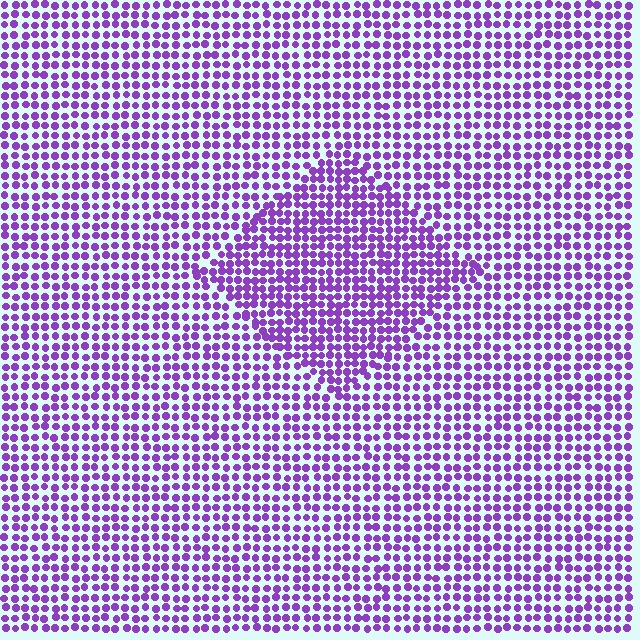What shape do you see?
I see a diamond.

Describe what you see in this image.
The image contains small purple elements arranged at two different densities. A diamond-shaped region is visible where the elements are more densely packed than the surrounding area.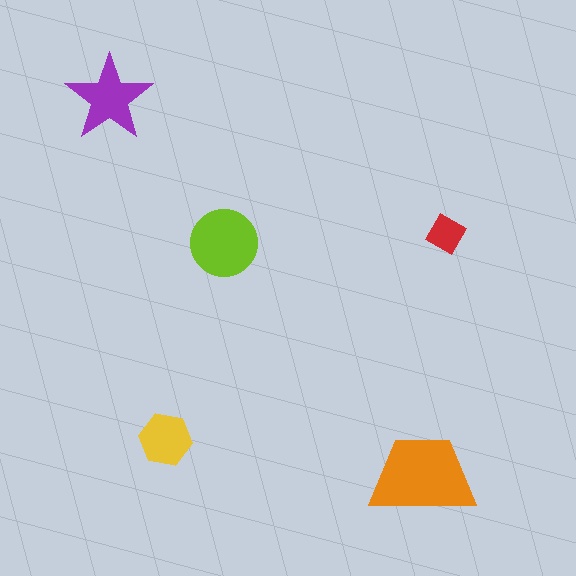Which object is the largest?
The orange trapezoid.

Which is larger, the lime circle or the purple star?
The lime circle.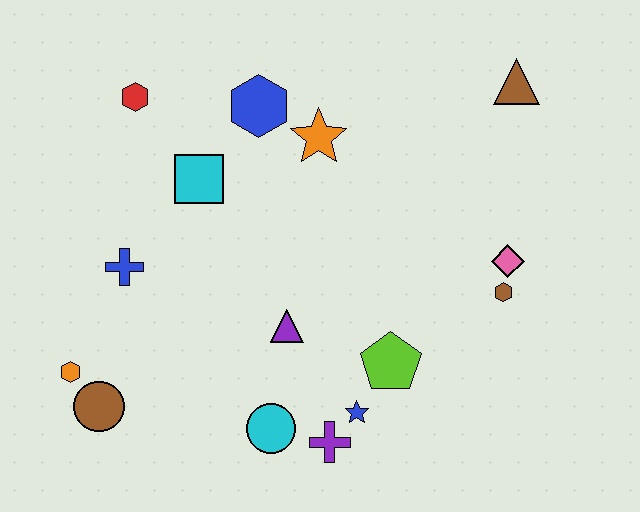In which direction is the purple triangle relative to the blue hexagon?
The purple triangle is below the blue hexagon.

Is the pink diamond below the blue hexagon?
Yes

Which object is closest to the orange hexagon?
The brown circle is closest to the orange hexagon.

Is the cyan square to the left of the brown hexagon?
Yes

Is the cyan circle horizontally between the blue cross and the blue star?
Yes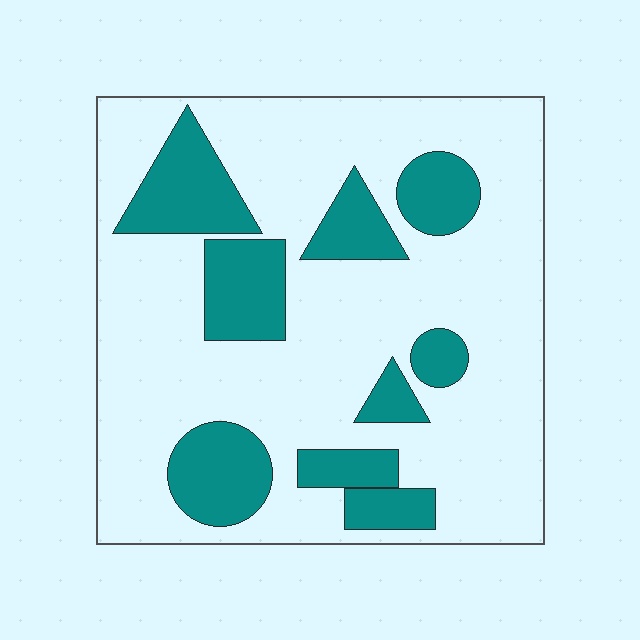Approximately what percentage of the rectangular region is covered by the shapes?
Approximately 25%.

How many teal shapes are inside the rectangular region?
9.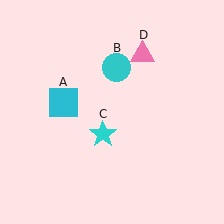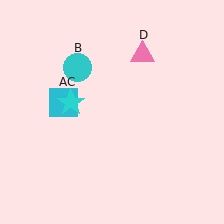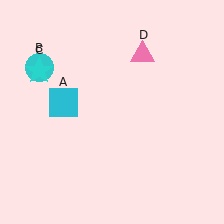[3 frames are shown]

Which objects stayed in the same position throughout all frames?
Cyan square (object A) and pink triangle (object D) remained stationary.